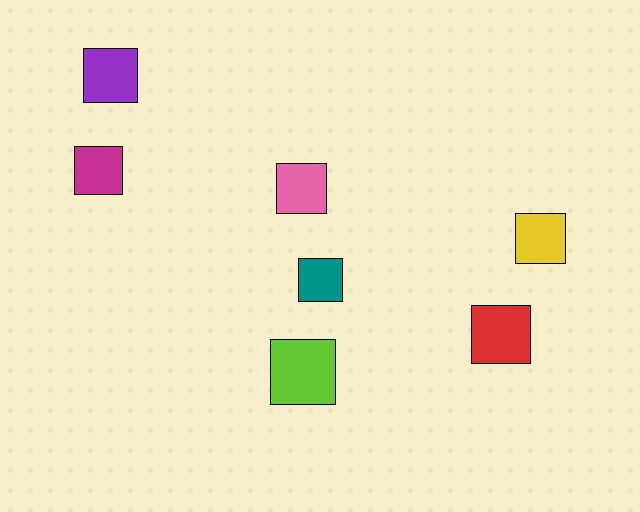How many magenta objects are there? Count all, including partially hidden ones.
There is 1 magenta object.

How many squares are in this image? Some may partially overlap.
There are 7 squares.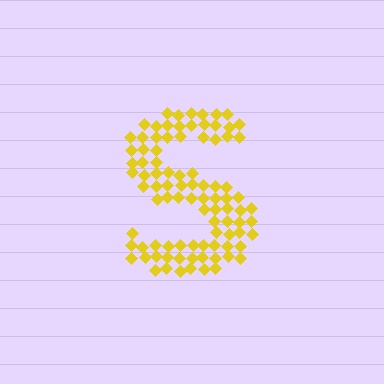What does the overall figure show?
The overall figure shows the letter S.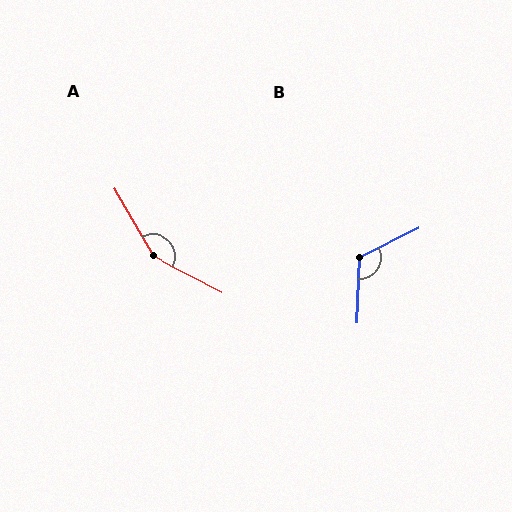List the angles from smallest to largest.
B (119°), A (148°).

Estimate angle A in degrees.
Approximately 148 degrees.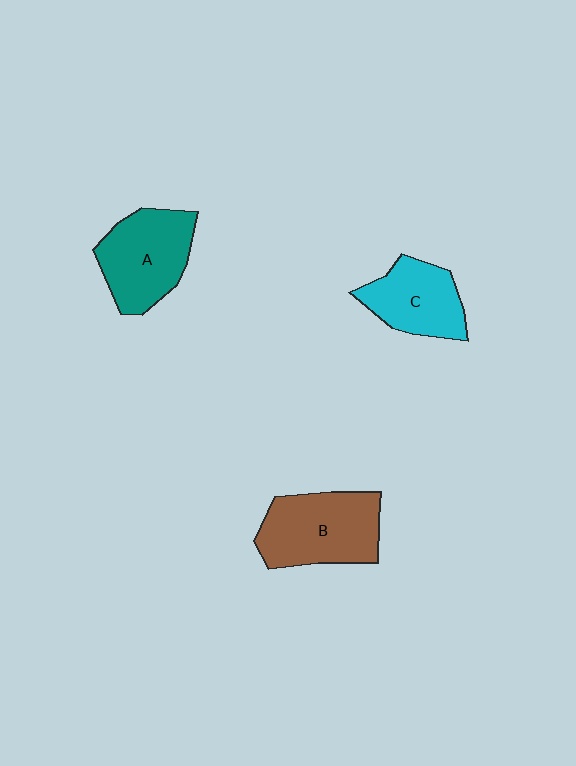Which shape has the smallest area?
Shape C (cyan).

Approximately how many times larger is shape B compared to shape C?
Approximately 1.3 times.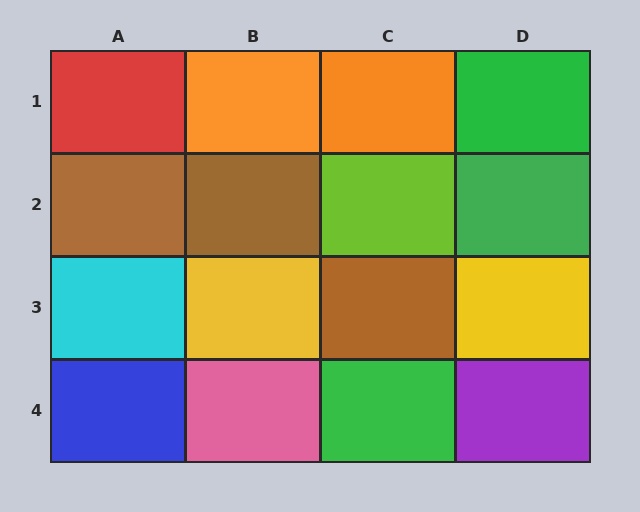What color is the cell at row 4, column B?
Pink.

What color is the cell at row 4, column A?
Blue.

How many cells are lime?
1 cell is lime.